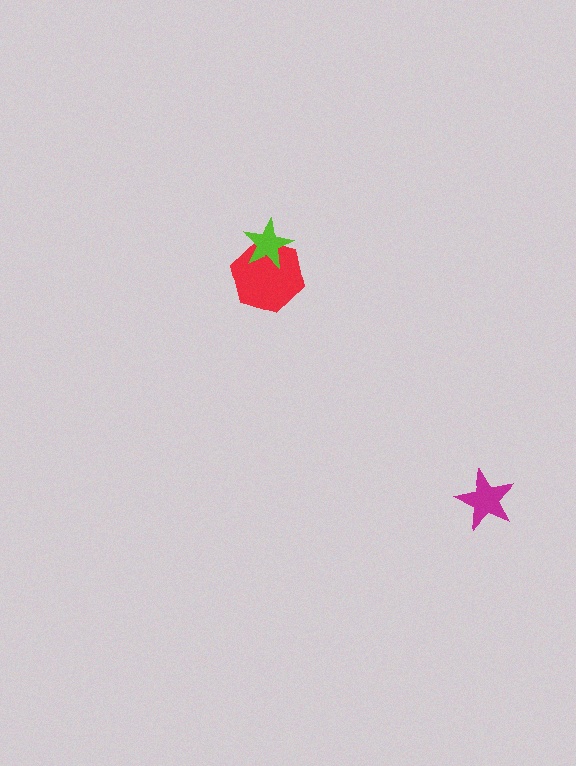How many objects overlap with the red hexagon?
1 object overlaps with the red hexagon.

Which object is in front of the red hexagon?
The lime star is in front of the red hexagon.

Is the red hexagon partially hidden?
Yes, it is partially covered by another shape.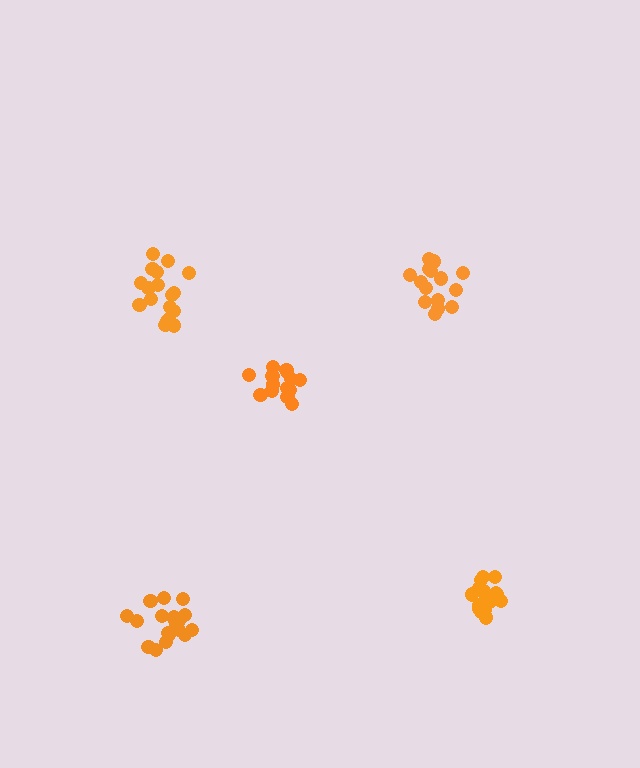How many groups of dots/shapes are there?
There are 5 groups.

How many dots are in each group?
Group 1: 15 dots, Group 2: 19 dots, Group 3: 18 dots, Group 4: 18 dots, Group 5: 14 dots (84 total).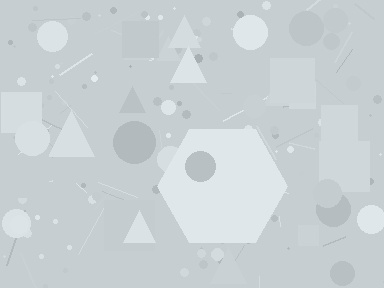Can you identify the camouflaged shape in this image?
The camouflaged shape is a hexagon.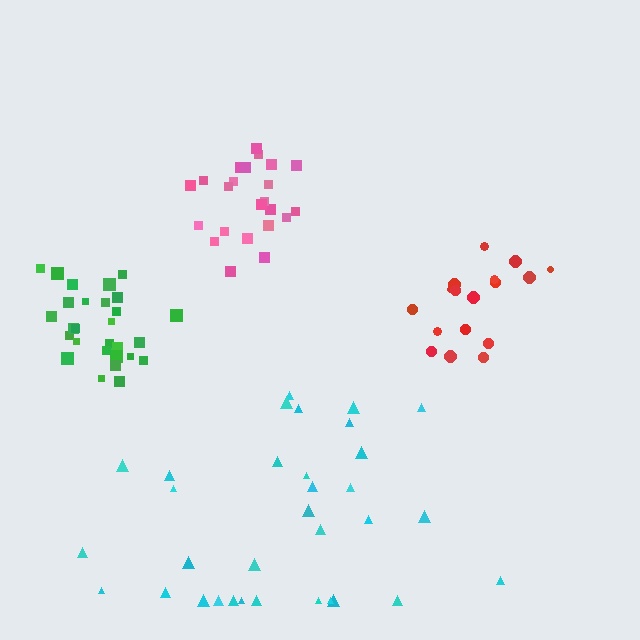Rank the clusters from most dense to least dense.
green, pink, red, cyan.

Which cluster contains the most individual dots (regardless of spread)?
Cyan (33).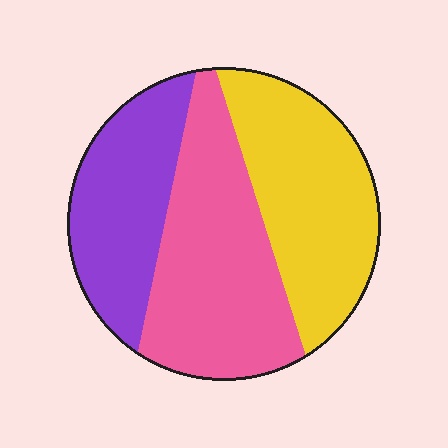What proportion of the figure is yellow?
Yellow covers 35% of the figure.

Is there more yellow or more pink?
Pink.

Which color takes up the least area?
Purple, at roughly 25%.